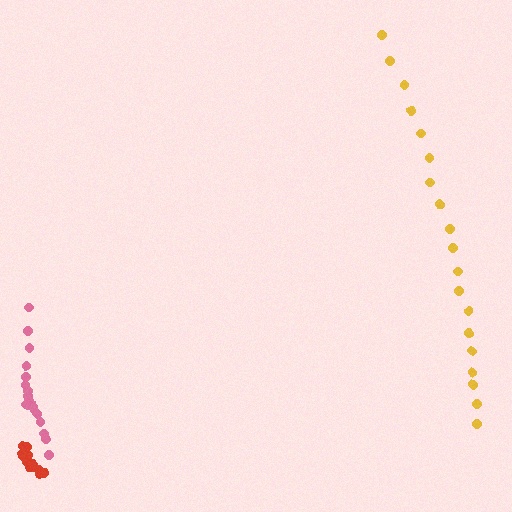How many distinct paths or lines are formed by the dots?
There are 3 distinct paths.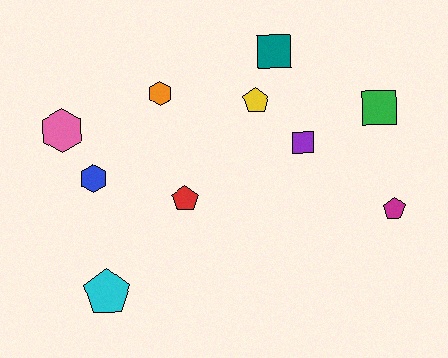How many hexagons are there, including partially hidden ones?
There are 3 hexagons.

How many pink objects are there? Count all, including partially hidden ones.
There is 1 pink object.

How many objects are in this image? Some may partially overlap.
There are 10 objects.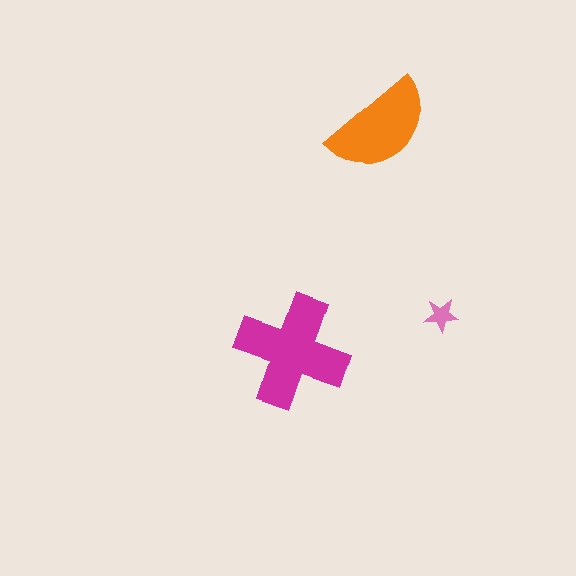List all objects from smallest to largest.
The pink star, the orange semicircle, the magenta cross.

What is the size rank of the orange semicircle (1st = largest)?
2nd.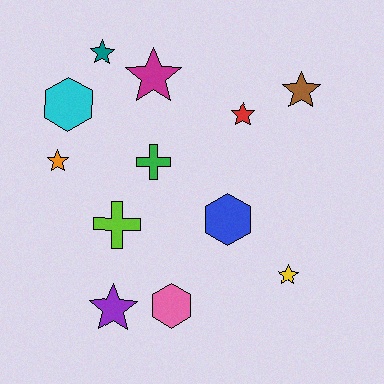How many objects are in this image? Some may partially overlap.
There are 12 objects.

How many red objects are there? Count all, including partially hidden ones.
There is 1 red object.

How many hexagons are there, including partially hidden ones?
There are 3 hexagons.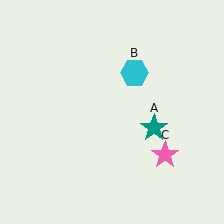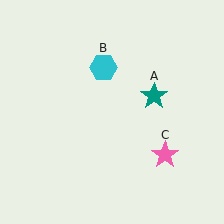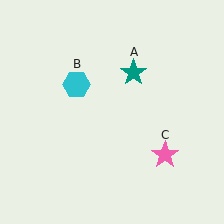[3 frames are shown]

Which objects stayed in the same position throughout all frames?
Pink star (object C) remained stationary.